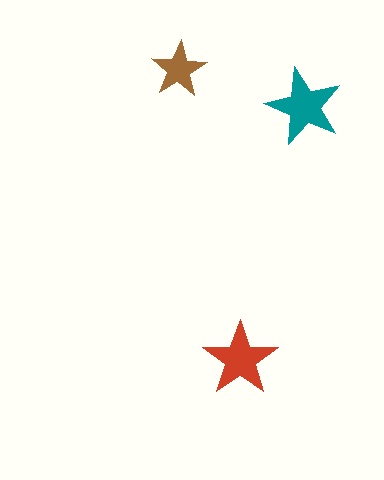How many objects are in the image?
There are 3 objects in the image.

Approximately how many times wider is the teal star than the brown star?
About 1.5 times wider.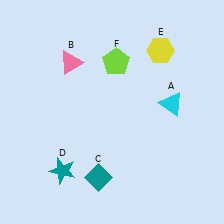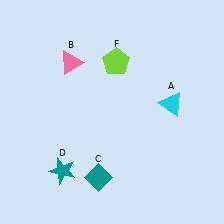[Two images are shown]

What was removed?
The yellow hexagon (E) was removed in Image 2.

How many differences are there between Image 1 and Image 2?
There is 1 difference between the two images.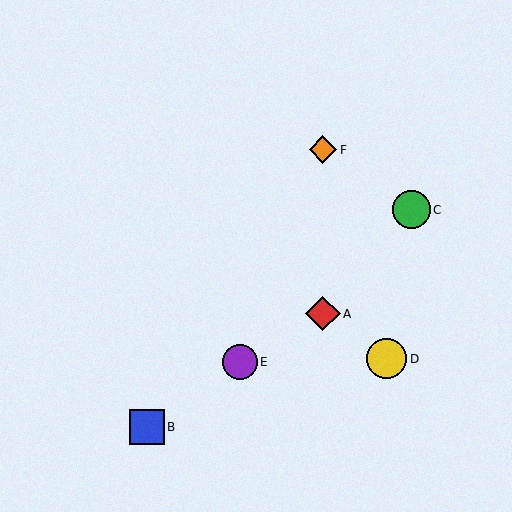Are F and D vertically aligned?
No, F is at x≈323 and D is at x≈387.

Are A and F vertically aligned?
Yes, both are at x≈323.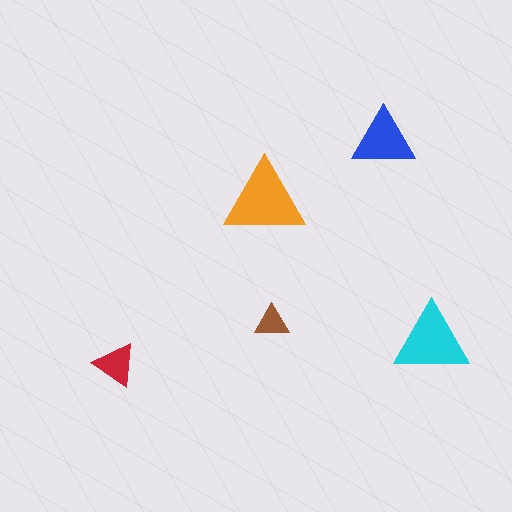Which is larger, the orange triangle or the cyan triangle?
The orange one.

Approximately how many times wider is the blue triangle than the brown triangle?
About 2 times wider.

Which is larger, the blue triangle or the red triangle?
The blue one.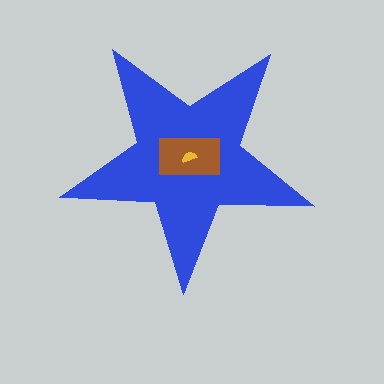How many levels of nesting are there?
3.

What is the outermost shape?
The blue star.